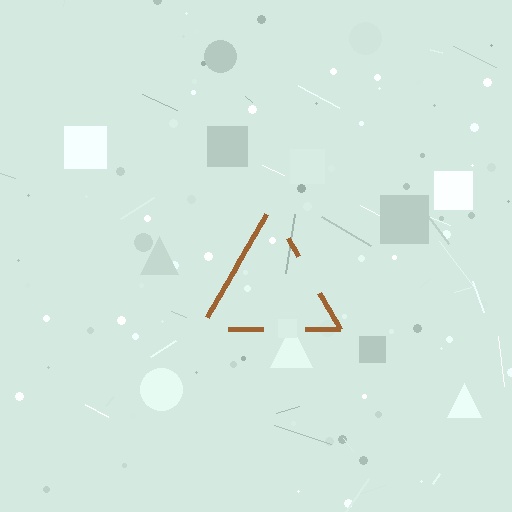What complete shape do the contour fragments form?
The contour fragments form a triangle.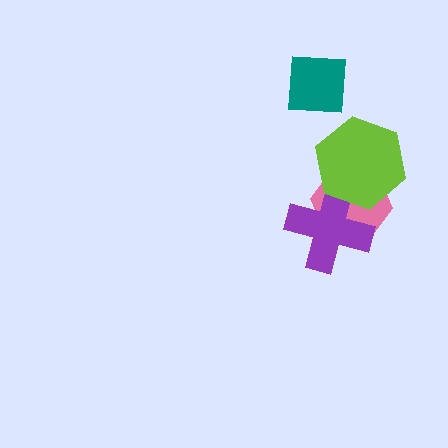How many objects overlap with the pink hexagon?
2 objects overlap with the pink hexagon.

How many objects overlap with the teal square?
0 objects overlap with the teal square.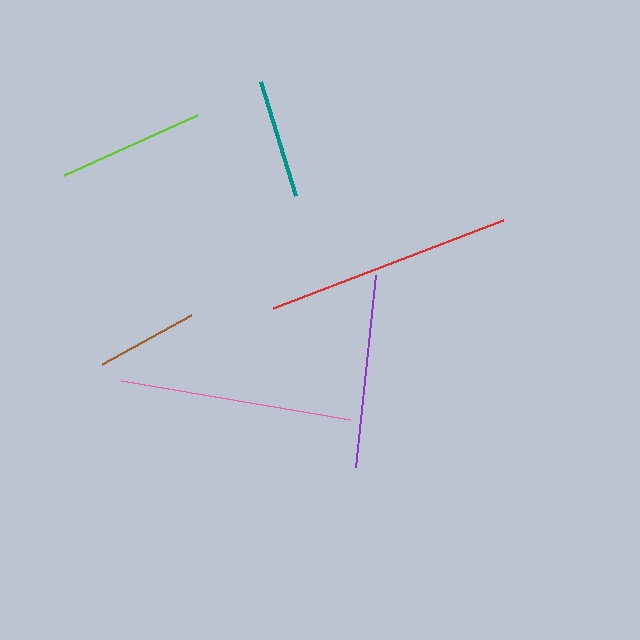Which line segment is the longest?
The red line is the longest at approximately 247 pixels.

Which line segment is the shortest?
The brown line is the shortest at approximately 103 pixels.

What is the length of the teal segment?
The teal segment is approximately 120 pixels long.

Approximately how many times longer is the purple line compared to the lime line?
The purple line is approximately 1.3 times the length of the lime line.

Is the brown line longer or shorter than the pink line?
The pink line is longer than the brown line.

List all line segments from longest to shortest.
From longest to shortest: red, pink, purple, lime, teal, brown.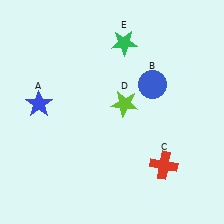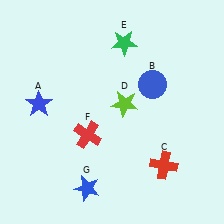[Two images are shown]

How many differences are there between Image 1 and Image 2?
There are 2 differences between the two images.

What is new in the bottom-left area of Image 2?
A red cross (F) was added in the bottom-left area of Image 2.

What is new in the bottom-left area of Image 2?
A blue star (G) was added in the bottom-left area of Image 2.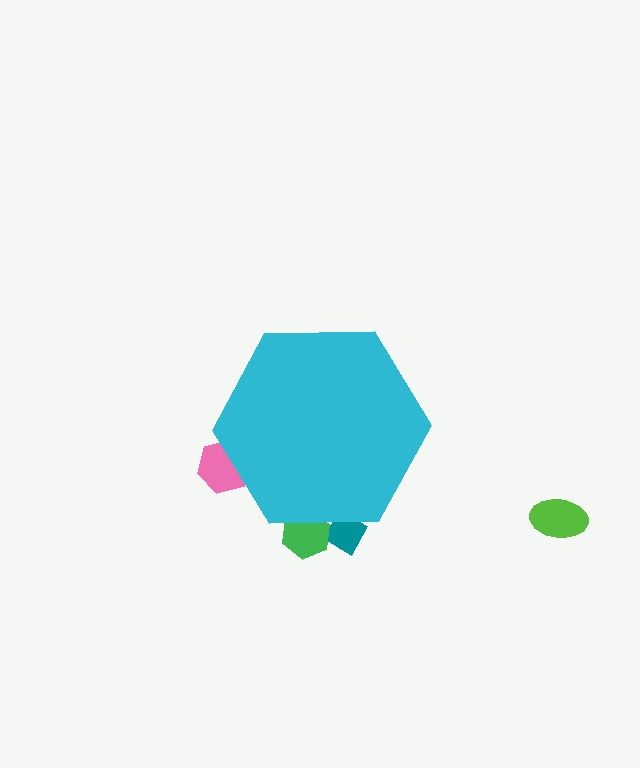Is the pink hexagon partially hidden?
Yes, the pink hexagon is partially hidden behind the cyan hexagon.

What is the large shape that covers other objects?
A cyan hexagon.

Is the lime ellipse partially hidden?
No, the lime ellipse is fully visible.